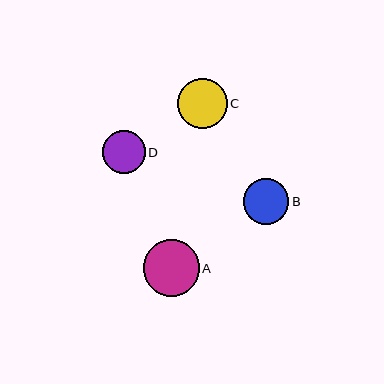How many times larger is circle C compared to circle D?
Circle C is approximately 1.2 times the size of circle D.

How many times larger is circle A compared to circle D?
Circle A is approximately 1.3 times the size of circle D.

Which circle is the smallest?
Circle D is the smallest with a size of approximately 42 pixels.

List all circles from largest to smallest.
From largest to smallest: A, C, B, D.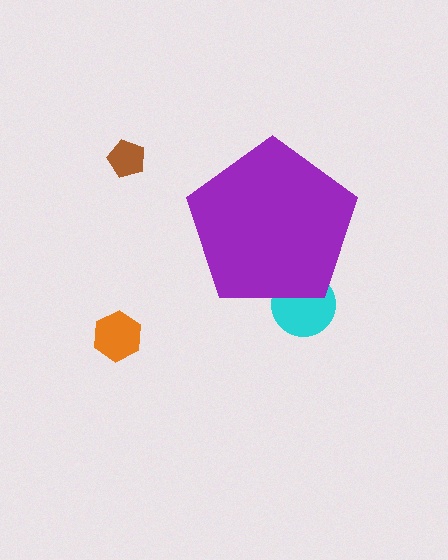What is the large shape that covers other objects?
A purple pentagon.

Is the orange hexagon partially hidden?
No, the orange hexagon is fully visible.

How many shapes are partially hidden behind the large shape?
1 shape is partially hidden.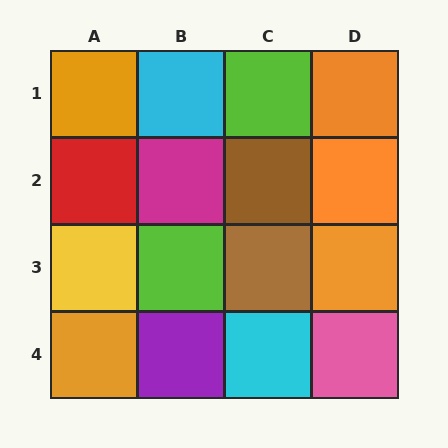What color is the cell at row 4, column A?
Orange.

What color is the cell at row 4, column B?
Purple.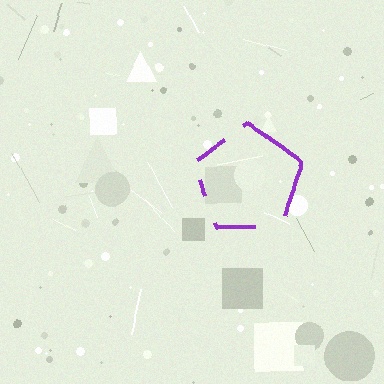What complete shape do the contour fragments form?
The contour fragments form a pentagon.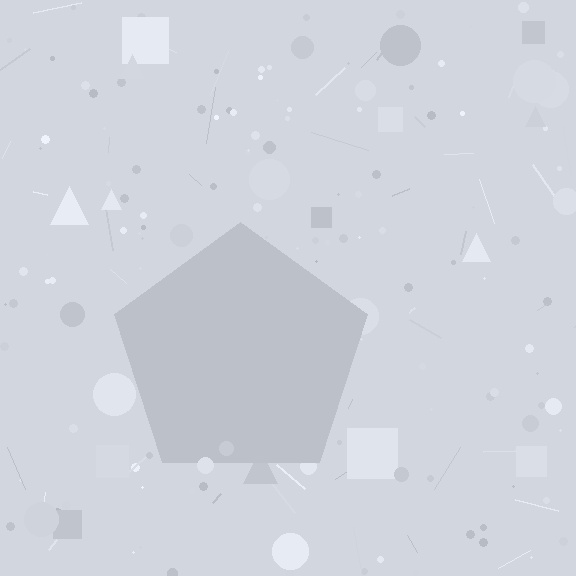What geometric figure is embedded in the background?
A pentagon is embedded in the background.